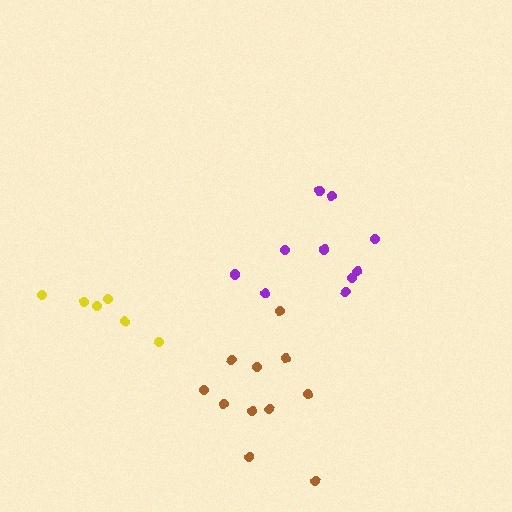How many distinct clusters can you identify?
There are 3 distinct clusters.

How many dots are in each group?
Group 1: 10 dots, Group 2: 6 dots, Group 3: 11 dots (27 total).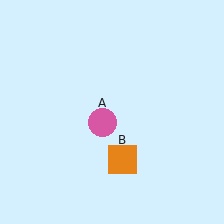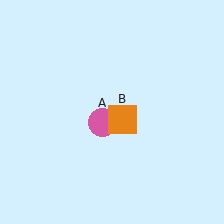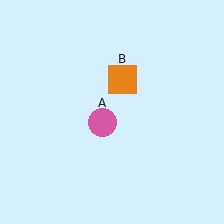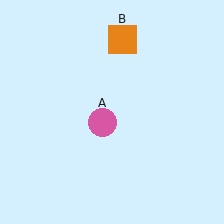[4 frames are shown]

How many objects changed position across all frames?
1 object changed position: orange square (object B).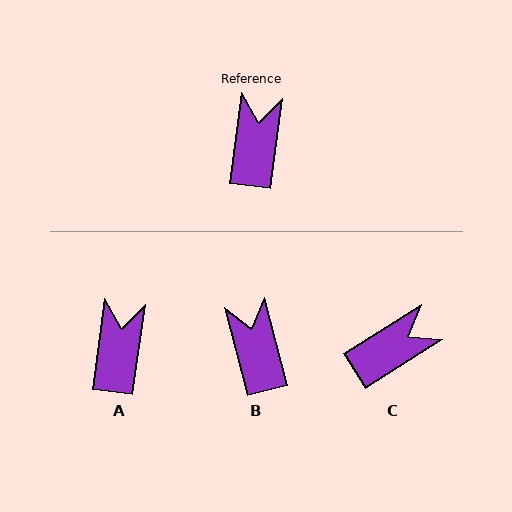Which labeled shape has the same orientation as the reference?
A.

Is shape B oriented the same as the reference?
No, it is off by about 22 degrees.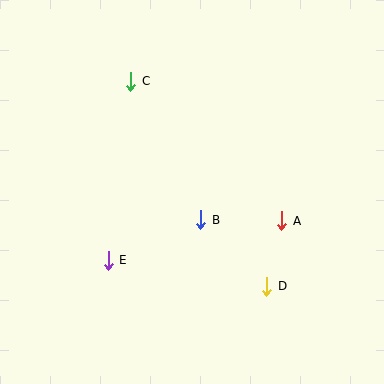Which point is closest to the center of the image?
Point B at (201, 220) is closest to the center.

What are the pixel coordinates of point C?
Point C is at (131, 81).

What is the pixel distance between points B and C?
The distance between B and C is 155 pixels.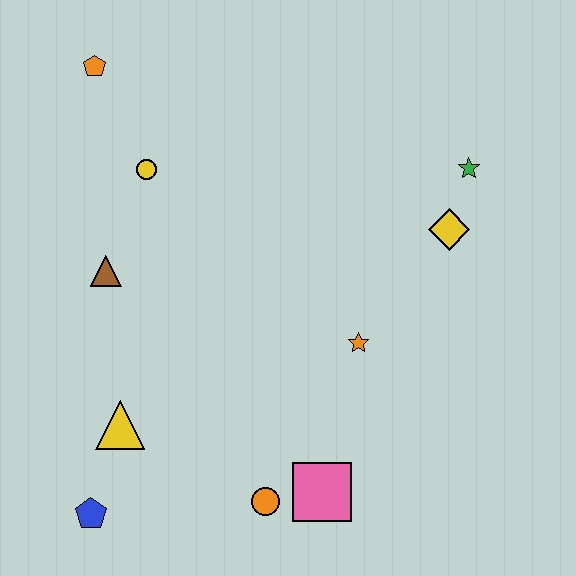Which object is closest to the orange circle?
The pink square is closest to the orange circle.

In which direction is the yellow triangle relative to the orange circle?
The yellow triangle is to the left of the orange circle.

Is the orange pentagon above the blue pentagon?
Yes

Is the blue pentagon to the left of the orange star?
Yes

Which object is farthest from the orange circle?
The orange pentagon is farthest from the orange circle.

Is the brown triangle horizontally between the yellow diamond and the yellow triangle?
No